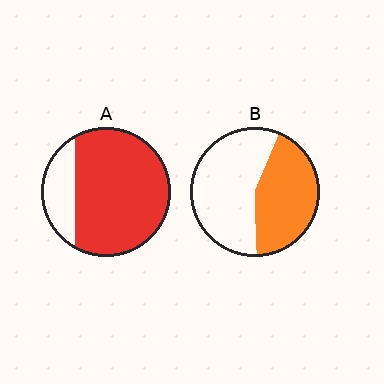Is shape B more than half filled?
No.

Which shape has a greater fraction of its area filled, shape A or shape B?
Shape A.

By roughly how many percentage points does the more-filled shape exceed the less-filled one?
By roughly 35 percentage points (A over B).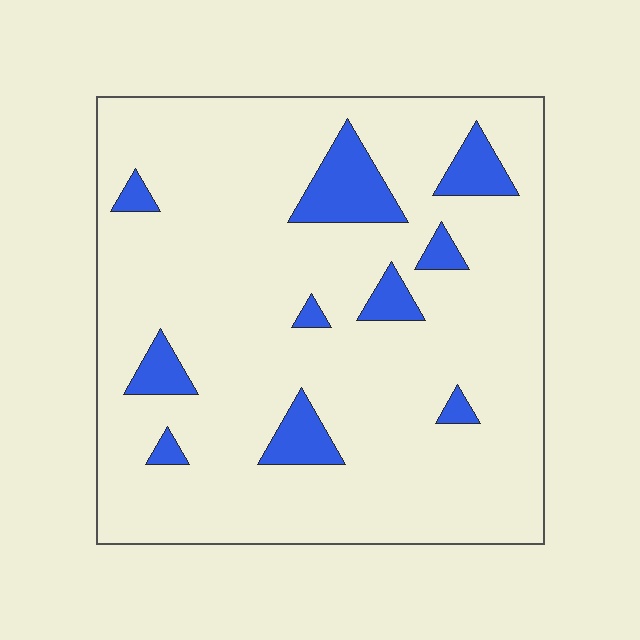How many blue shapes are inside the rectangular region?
10.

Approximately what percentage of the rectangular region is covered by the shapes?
Approximately 10%.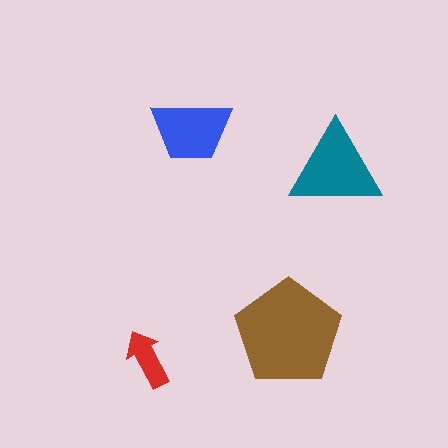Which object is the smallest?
The red arrow.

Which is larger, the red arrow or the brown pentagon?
The brown pentagon.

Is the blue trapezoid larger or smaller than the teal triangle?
Smaller.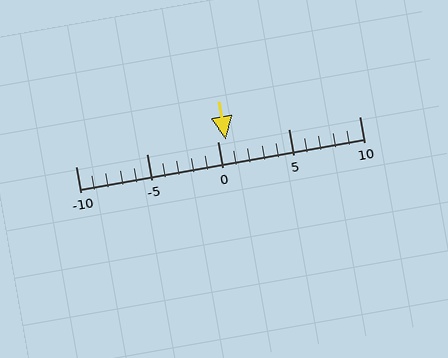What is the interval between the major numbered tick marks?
The major tick marks are spaced 5 units apart.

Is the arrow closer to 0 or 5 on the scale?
The arrow is closer to 0.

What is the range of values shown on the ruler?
The ruler shows values from -10 to 10.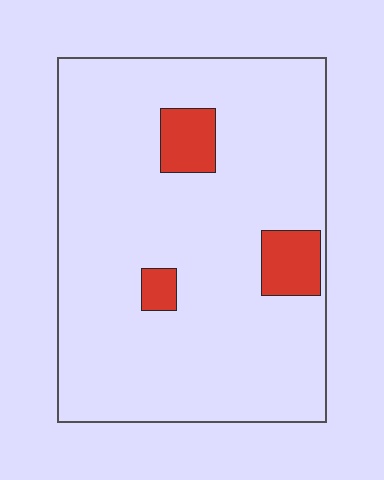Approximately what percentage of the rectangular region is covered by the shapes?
Approximately 10%.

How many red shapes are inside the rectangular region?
3.